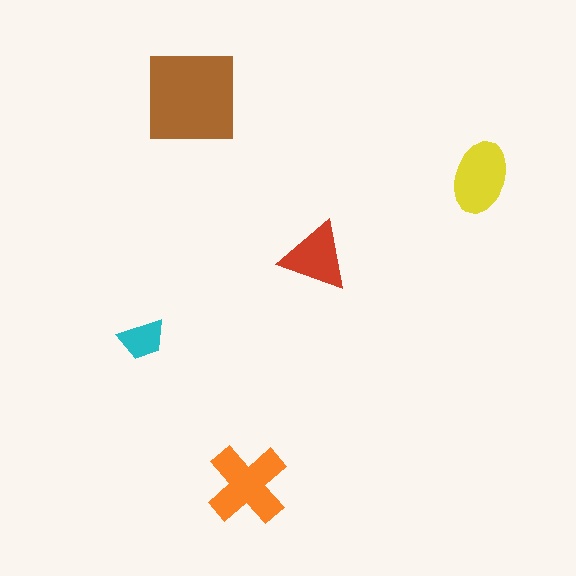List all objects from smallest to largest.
The cyan trapezoid, the red triangle, the yellow ellipse, the orange cross, the brown square.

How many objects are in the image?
There are 5 objects in the image.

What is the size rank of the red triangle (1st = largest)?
4th.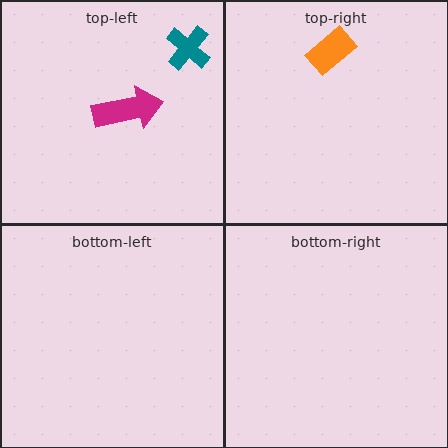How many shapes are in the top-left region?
2.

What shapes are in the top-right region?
The orange rectangle.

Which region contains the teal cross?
The top-left region.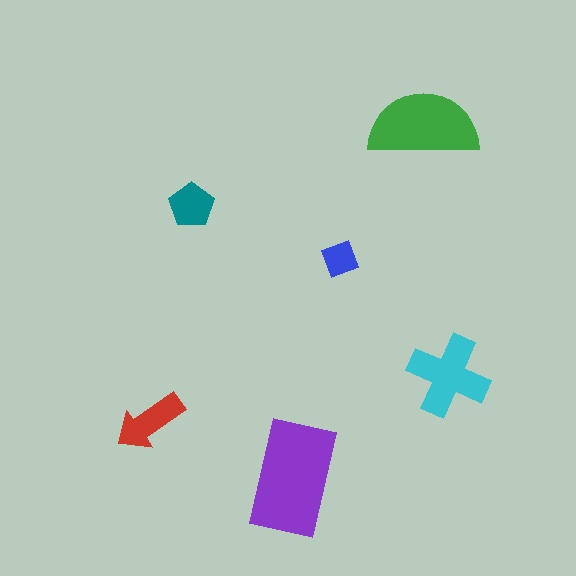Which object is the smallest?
The blue diamond.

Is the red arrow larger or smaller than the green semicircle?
Smaller.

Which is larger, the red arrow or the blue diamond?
The red arrow.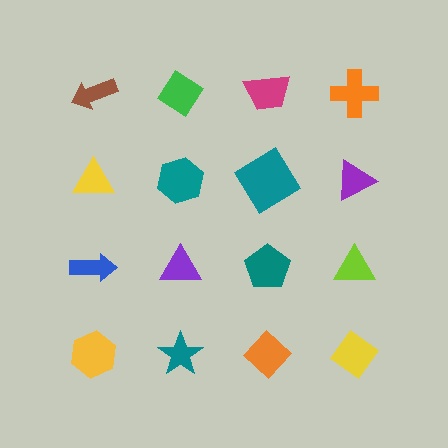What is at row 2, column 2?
A teal hexagon.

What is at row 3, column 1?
A blue arrow.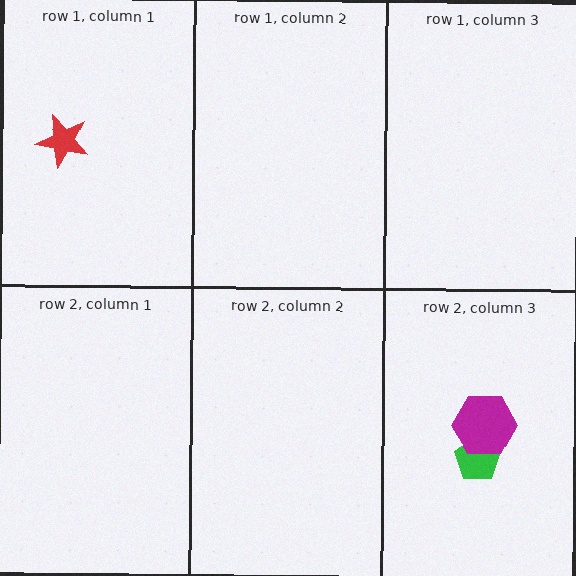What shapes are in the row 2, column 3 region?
The green pentagon, the magenta hexagon.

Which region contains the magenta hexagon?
The row 2, column 3 region.